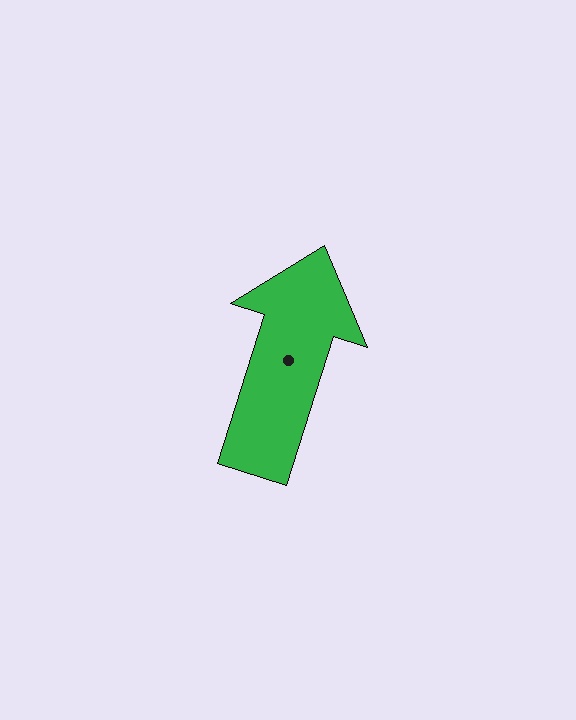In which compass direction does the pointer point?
North.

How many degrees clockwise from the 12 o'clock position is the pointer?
Approximately 18 degrees.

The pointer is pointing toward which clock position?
Roughly 1 o'clock.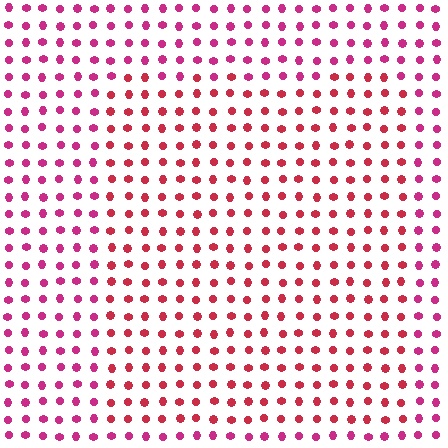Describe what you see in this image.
The image is filled with small magenta elements in a uniform arrangement. A rectangle-shaped region is visible where the elements are tinted to a slightly different hue, forming a subtle color boundary.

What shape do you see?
I see a rectangle.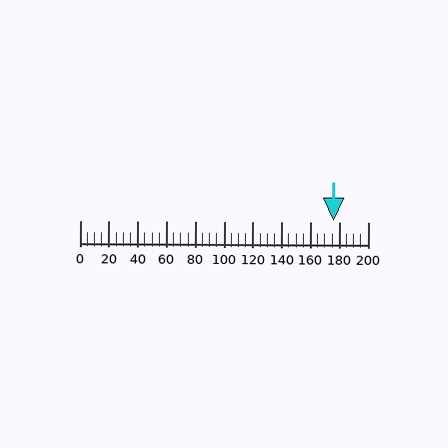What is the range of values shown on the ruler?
The ruler shows values from 0 to 200.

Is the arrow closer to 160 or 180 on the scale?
The arrow is closer to 180.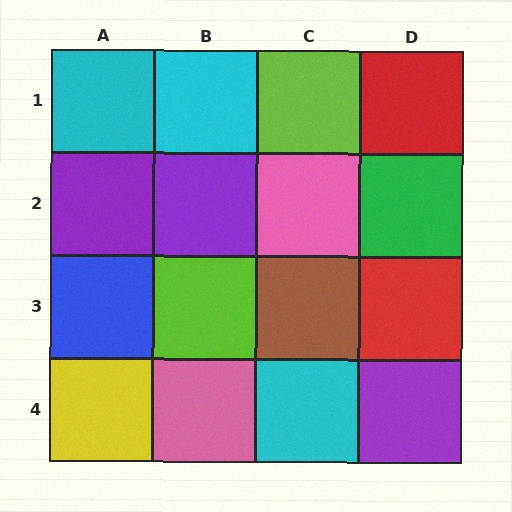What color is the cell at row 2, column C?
Pink.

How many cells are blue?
1 cell is blue.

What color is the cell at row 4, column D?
Purple.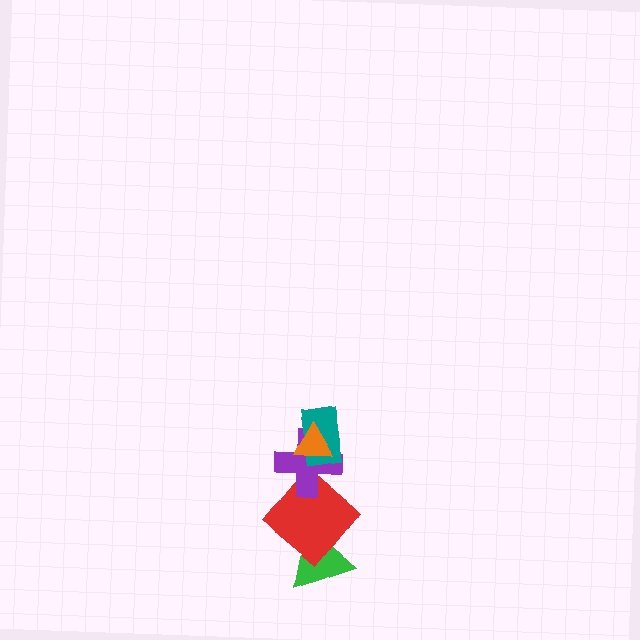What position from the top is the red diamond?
The red diamond is 4th from the top.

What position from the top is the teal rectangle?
The teal rectangle is 2nd from the top.